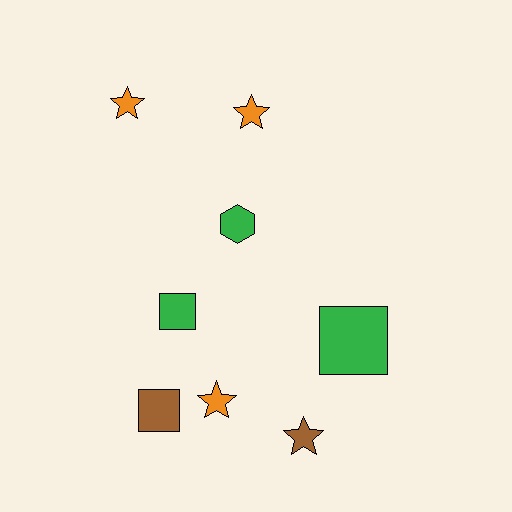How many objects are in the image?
There are 8 objects.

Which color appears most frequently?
Green, with 3 objects.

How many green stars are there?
There are no green stars.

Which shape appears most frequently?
Star, with 4 objects.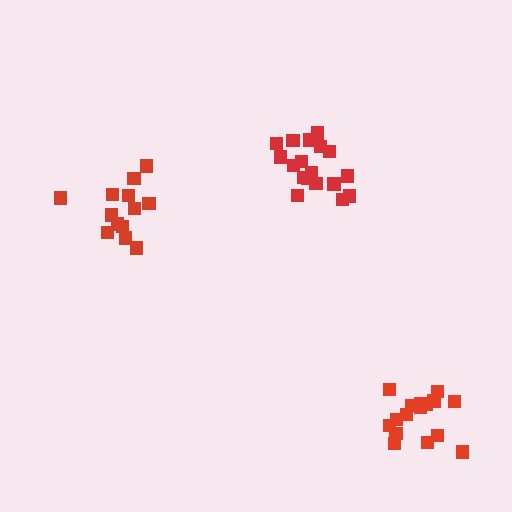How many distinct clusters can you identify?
There are 3 distinct clusters.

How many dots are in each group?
Group 1: 14 dots, Group 2: 18 dots, Group 3: 16 dots (48 total).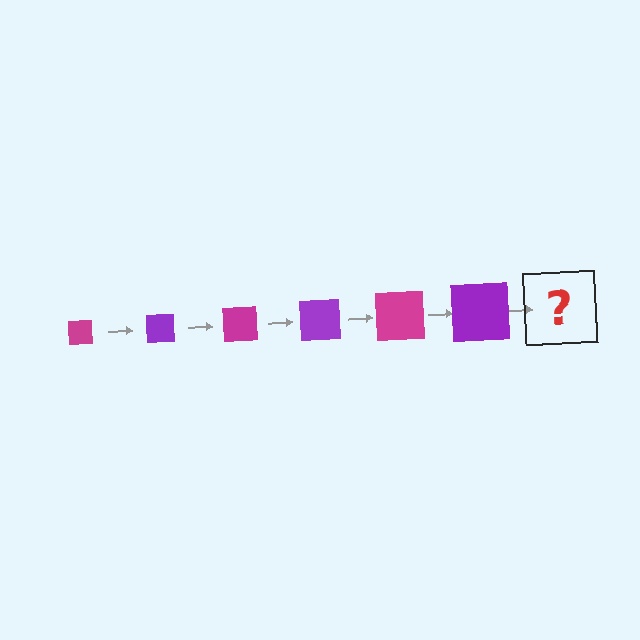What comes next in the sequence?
The next element should be a magenta square, larger than the previous one.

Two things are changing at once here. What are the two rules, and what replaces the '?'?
The two rules are that the square grows larger each step and the color cycles through magenta and purple. The '?' should be a magenta square, larger than the previous one.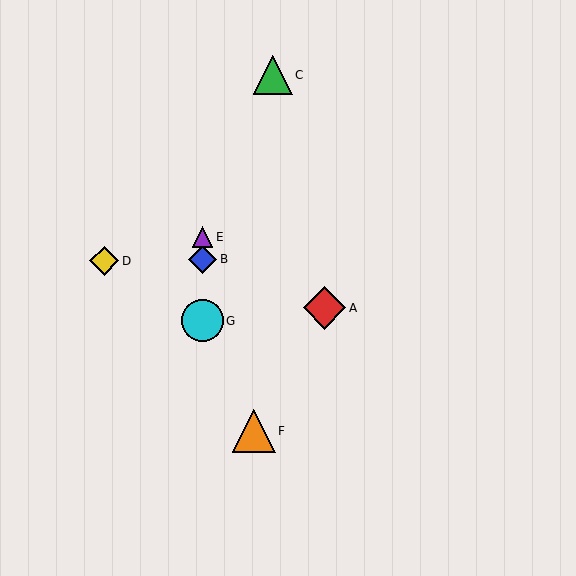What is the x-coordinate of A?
Object A is at x≈325.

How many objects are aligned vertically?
3 objects (B, E, G) are aligned vertically.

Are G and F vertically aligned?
No, G is at x≈202 and F is at x≈254.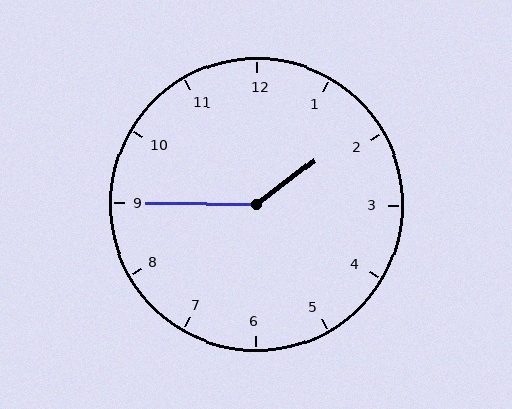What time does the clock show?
1:45.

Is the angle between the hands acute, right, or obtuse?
It is obtuse.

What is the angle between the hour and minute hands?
Approximately 142 degrees.